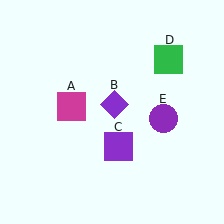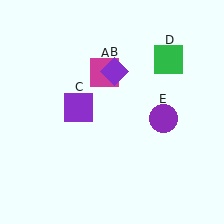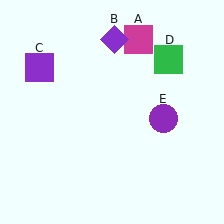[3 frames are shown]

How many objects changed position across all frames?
3 objects changed position: magenta square (object A), purple diamond (object B), purple square (object C).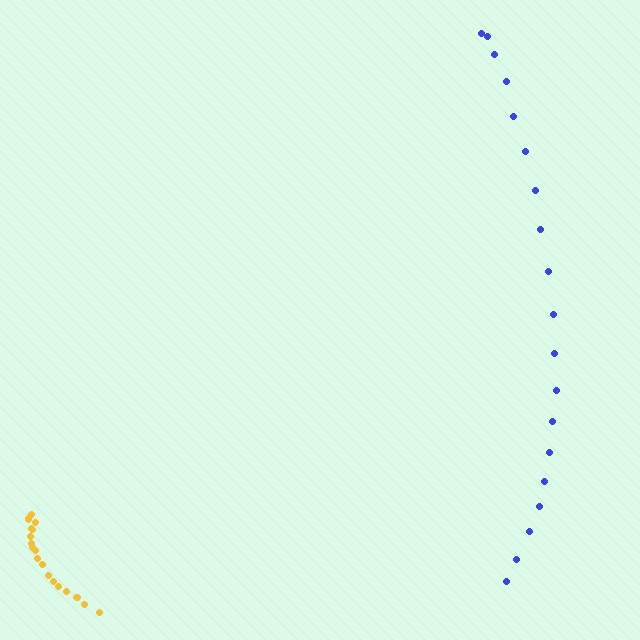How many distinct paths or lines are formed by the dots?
There are 2 distinct paths.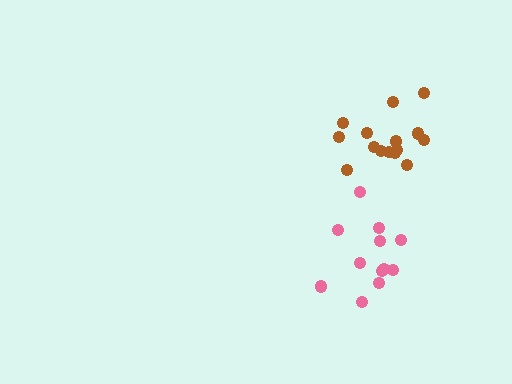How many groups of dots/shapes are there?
There are 2 groups.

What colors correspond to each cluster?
The clusters are colored: brown, pink.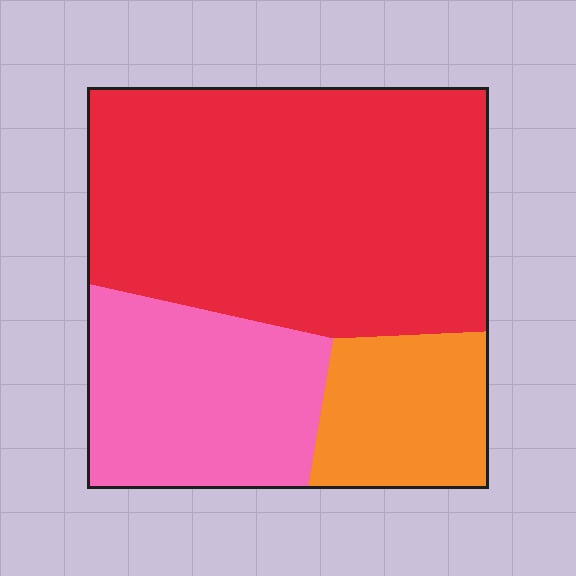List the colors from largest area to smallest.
From largest to smallest: red, pink, orange.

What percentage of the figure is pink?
Pink takes up about one quarter (1/4) of the figure.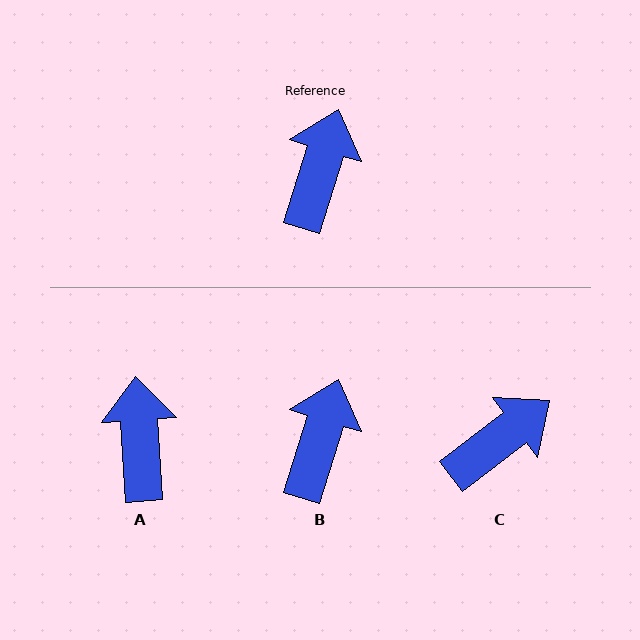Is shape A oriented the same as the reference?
No, it is off by about 21 degrees.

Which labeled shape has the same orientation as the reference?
B.